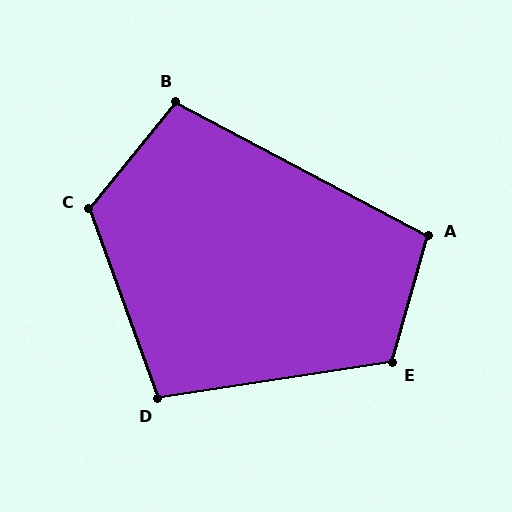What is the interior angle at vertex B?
Approximately 101 degrees (obtuse).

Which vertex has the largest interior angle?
C, at approximately 121 degrees.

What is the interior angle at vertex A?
Approximately 102 degrees (obtuse).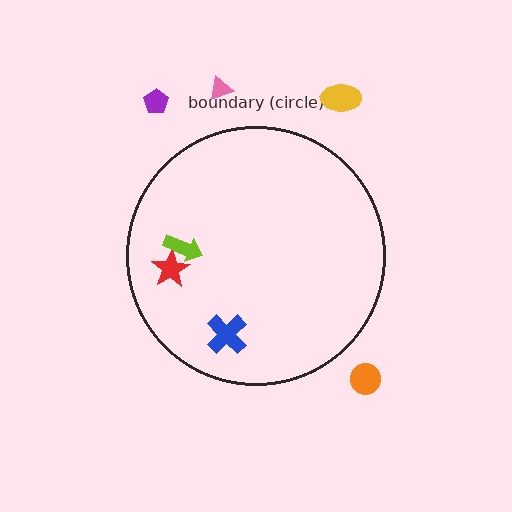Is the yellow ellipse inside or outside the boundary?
Outside.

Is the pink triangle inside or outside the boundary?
Outside.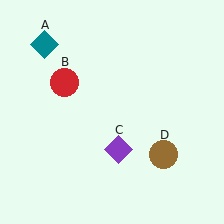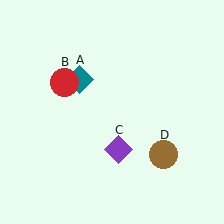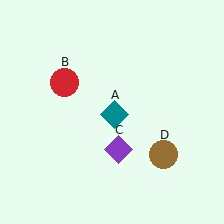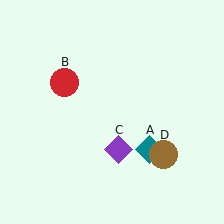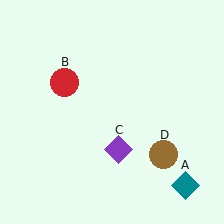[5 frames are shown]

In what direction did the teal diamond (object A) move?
The teal diamond (object A) moved down and to the right.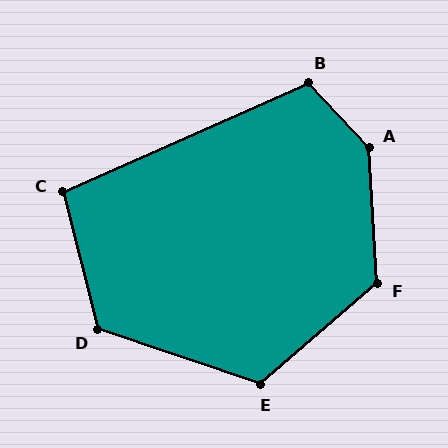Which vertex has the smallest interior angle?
C, at approximately 100 degrees.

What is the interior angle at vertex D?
Approximately 123 degrees (obtuse).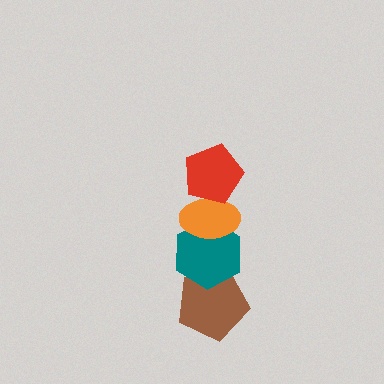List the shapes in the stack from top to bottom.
From top to bottom: the red pentagon, the orange ellipse, the teal hexagon, the brown pentagon.